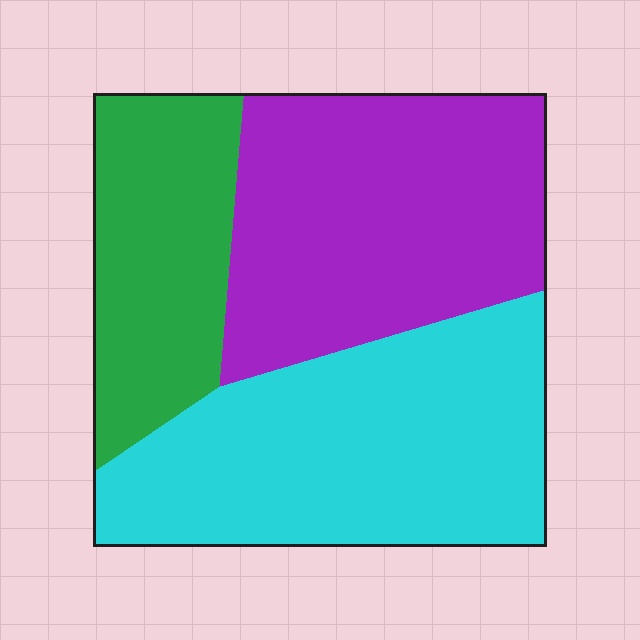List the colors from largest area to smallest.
From largest to smallest: cyan, purple, green.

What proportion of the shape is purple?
Purple takes up about three eighths (3/8) of the shape.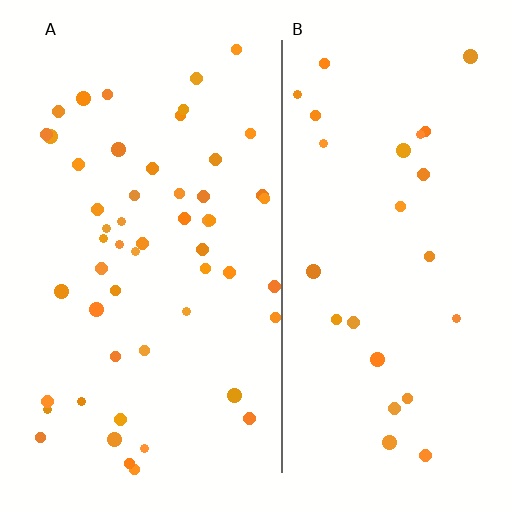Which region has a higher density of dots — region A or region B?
A (the left).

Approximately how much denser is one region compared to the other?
Approximately 2.0× — region A over region B.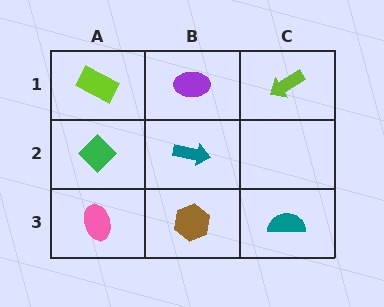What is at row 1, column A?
A lime rectangle.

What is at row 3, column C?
A teal semicircle.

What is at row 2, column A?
A green diamond.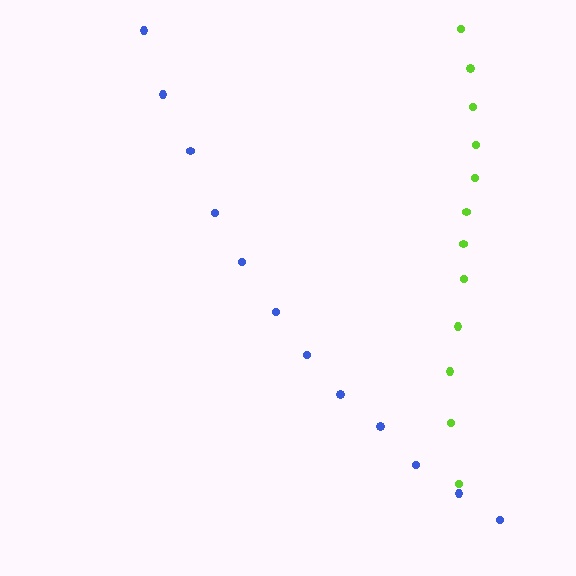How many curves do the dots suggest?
There are 2 distinct paths.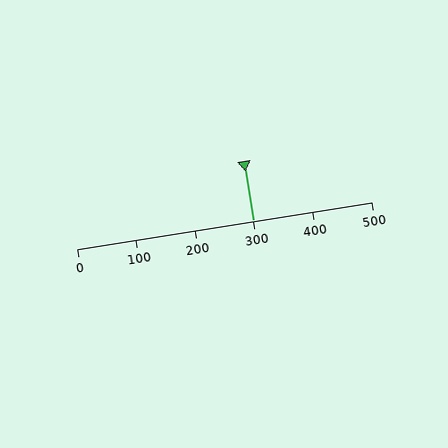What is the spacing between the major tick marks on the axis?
The major ticks are spaced 100 apart.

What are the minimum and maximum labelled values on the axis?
The axis runs from 0 to 500.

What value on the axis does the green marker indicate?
The marker indicates approximately 300.